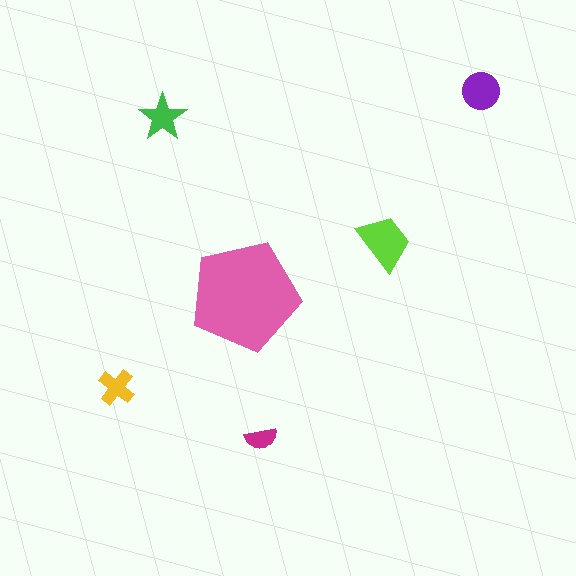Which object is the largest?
The pink pentagon.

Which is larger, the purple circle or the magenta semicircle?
The purple circle.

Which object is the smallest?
The magenta semicircle.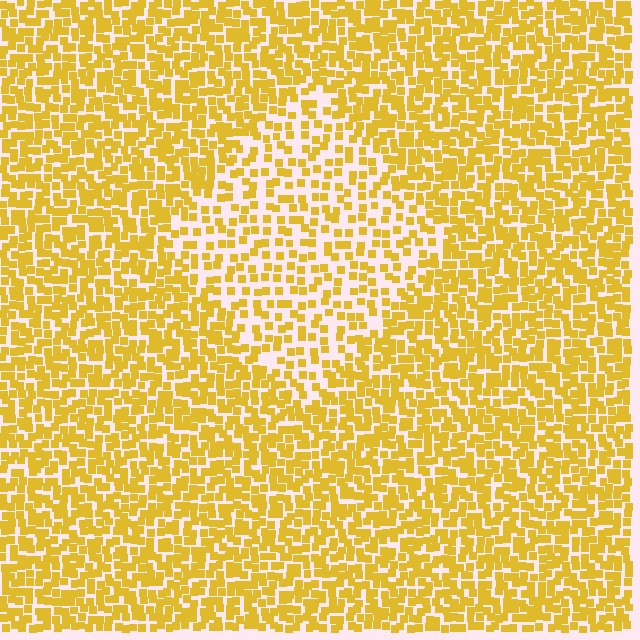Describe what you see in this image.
The image contains small yellow elements arranged at two different densities. A diamond-shaped region is visible where the elements are less densely packed than the surrounding area.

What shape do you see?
I see a diamond.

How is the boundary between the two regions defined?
The boundary is defined by a change in element density (approximately 1.9x ratio). All elements are the same color, size, and shape.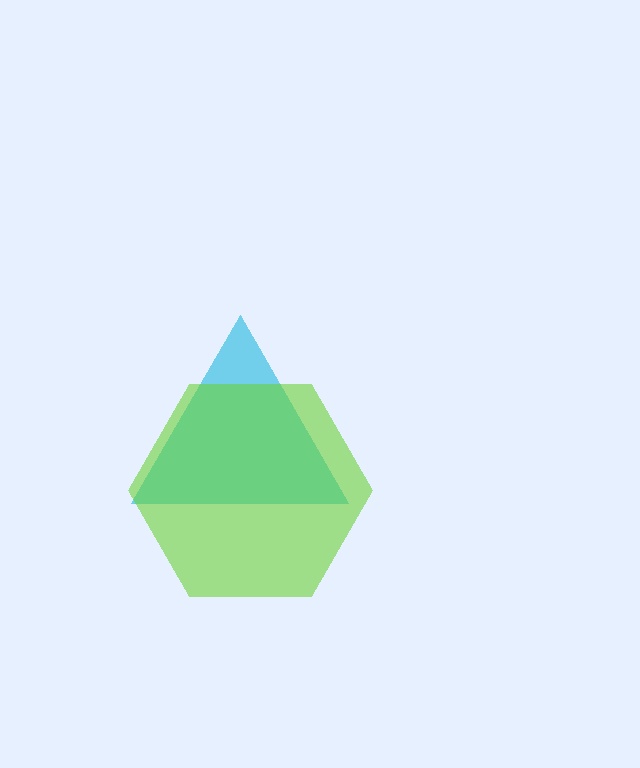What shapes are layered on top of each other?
The layered shapes are: a cyan triangle, a lime hexagon.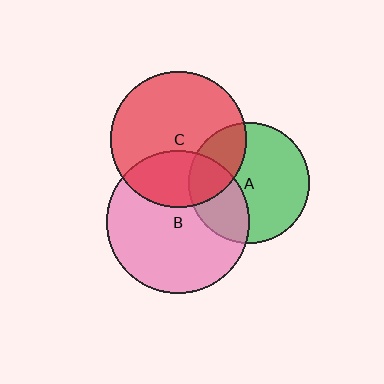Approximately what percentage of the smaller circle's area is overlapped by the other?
Approximately 25%.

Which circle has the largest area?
Circle B (pink).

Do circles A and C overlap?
Yes.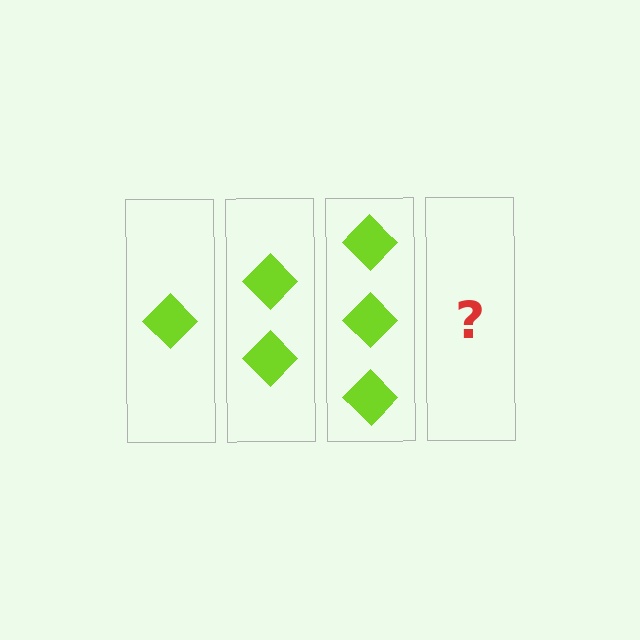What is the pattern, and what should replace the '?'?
The pattern is that each step adds one more diamond. The '?' should be 4 diamonds.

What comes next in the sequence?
The next element should be 4 diamonds.